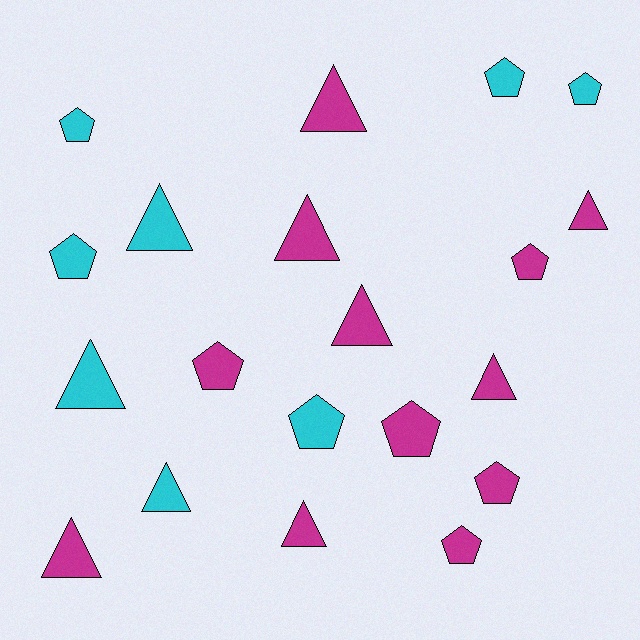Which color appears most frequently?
Magenta, with 12 objects.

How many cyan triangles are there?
There are 3 cyan triangles.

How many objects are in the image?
There are 20 objects.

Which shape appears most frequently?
Pentagon, with 10 objects.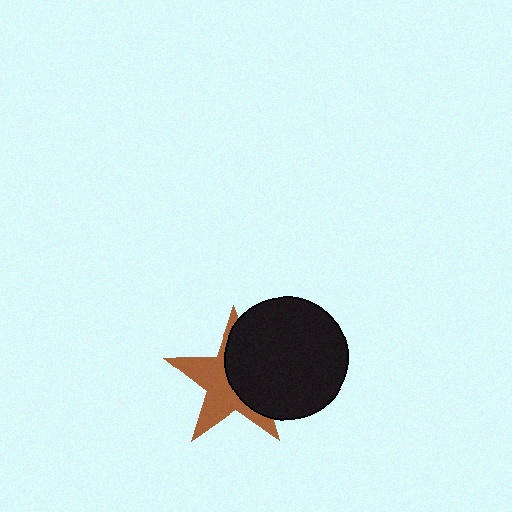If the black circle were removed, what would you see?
You would see the complete brown star.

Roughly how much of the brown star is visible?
About half of it is visible (roughly 51%).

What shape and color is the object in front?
The object in front is a black circle.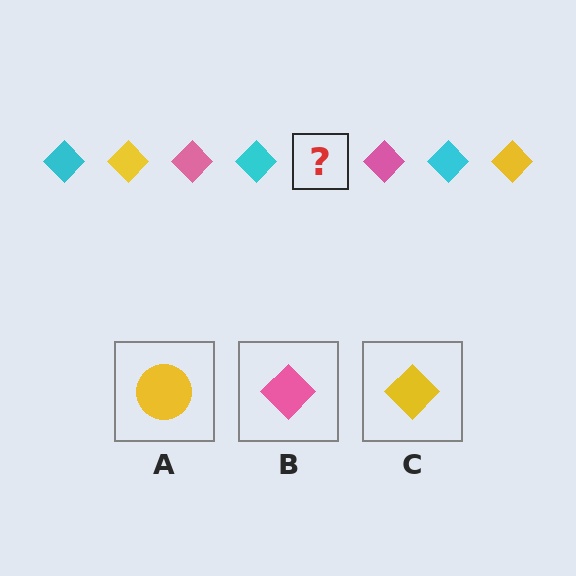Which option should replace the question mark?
Option C.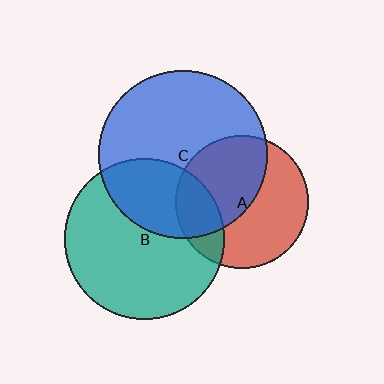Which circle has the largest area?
Circle C (blue).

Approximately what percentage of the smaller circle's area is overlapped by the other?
Approximately 20%.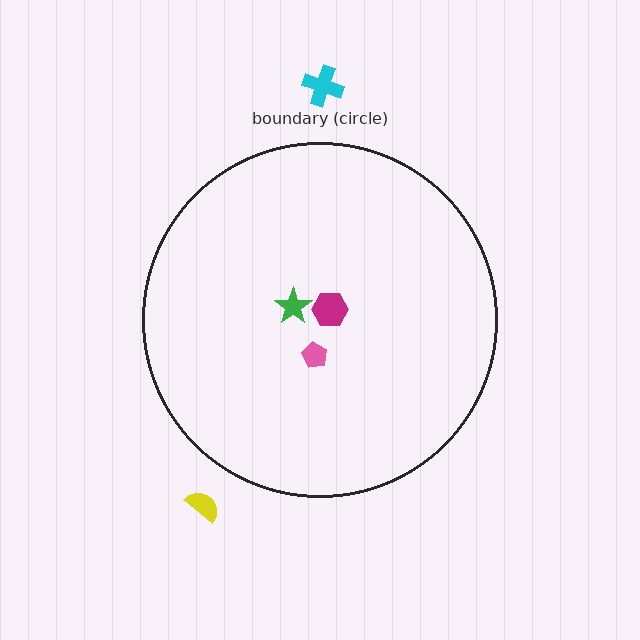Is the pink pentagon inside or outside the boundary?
Inside.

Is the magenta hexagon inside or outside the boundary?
Inside.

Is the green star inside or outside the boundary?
Inside.